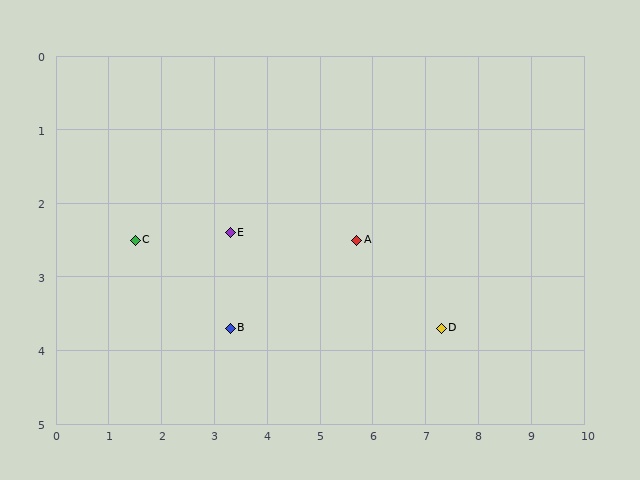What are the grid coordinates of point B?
Point B is at approximately (3.3, 3.7).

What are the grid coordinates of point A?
Point A is at approximately (5.7, 2.5).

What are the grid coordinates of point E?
Point E is at approximately (3.3, 2.4).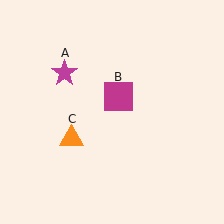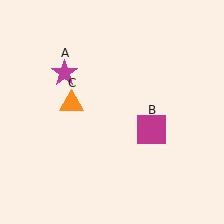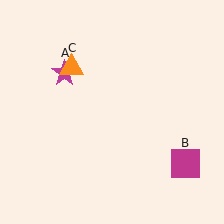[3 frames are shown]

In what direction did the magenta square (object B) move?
The magenta square (object B) moved down and to the right.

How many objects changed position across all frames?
2 objects changed position: magenta square (object B), orange triangle (object C).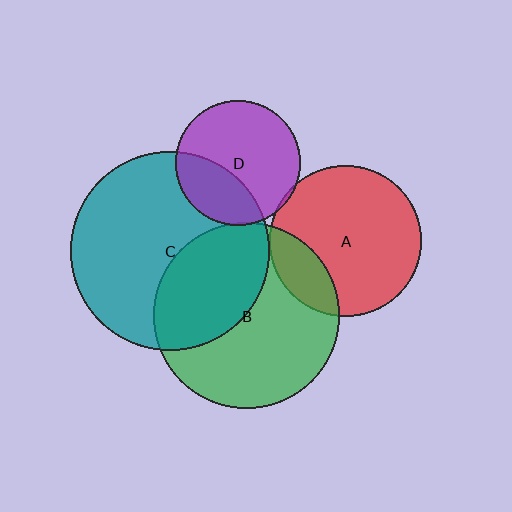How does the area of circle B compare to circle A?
Approximately 1.5 times.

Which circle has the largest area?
Circle C (teal).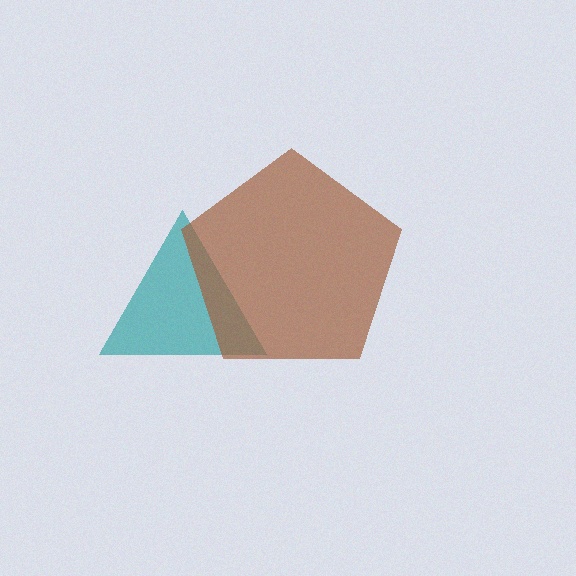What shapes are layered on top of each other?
The layered shapes are: a teal triangle, a brown pentagon.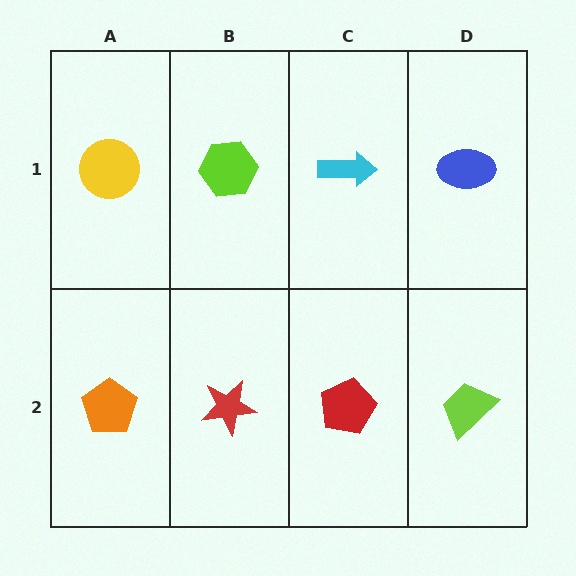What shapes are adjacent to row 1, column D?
A lime trapezoid (row 2, column D), a cyan arrow (row 1, column C).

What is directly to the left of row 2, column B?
An orange pentagon.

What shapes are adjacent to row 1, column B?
A red star (row 2, column B), a yellow circle (row 1, column A), a cyan arrow (row 1, column C).